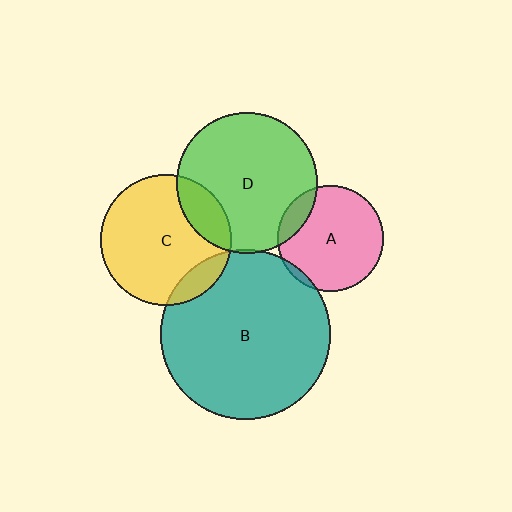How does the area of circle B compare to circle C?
Approximately 1.7 times.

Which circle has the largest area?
Circle B (teal).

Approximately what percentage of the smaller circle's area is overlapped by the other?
Approximately 15%.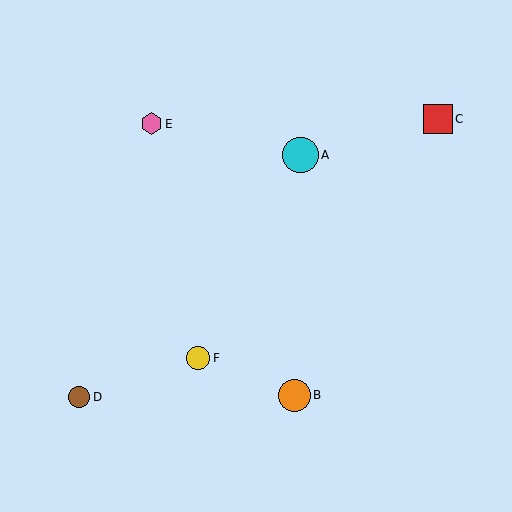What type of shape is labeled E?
Shape E is a pink hexagon.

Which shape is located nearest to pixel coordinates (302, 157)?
The cyan circle (labeled A) at (300, 155) is nearest to that location.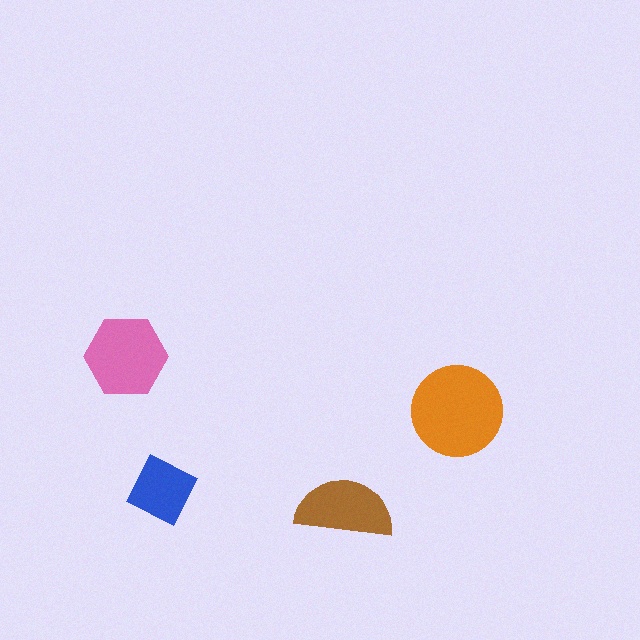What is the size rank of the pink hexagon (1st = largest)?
2nd.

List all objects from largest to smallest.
The orange circle, the pink hexagon, the brown semicircle, the blue diamond.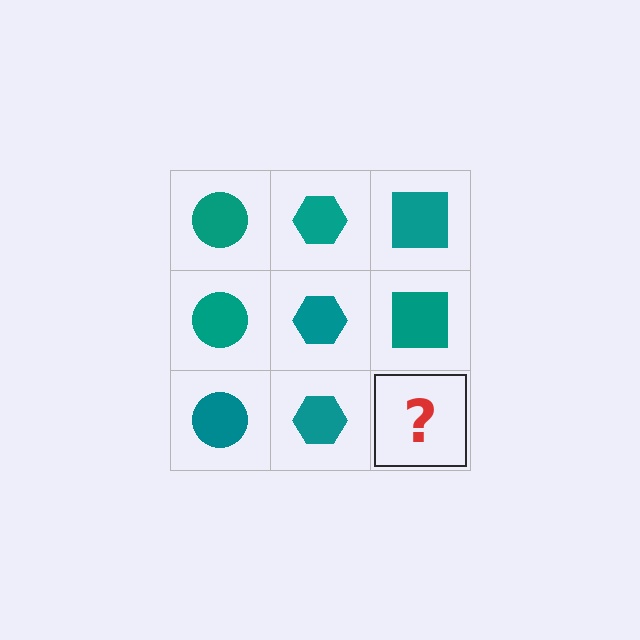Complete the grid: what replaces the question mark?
The question mark should be replaced with a teal square.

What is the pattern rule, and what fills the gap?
The rule is that each column has a consistent shape. The gap should be filled with a teal square.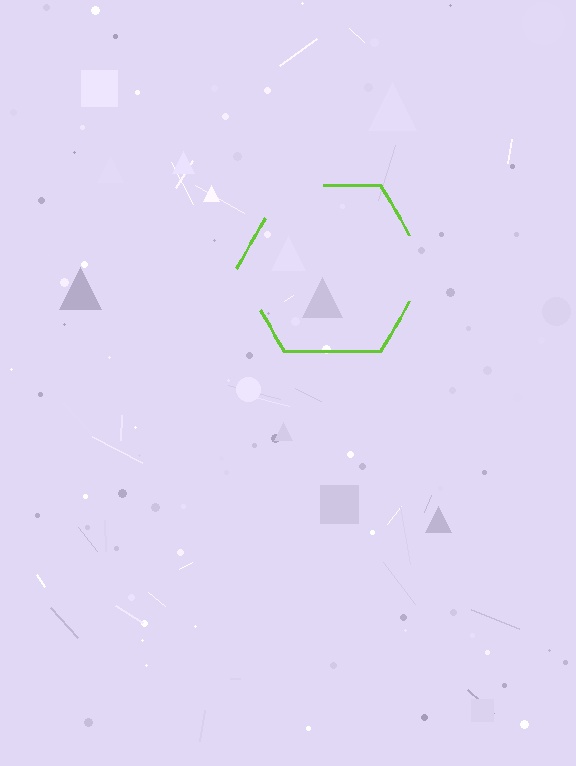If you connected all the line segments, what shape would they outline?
They would outline a hexagon.